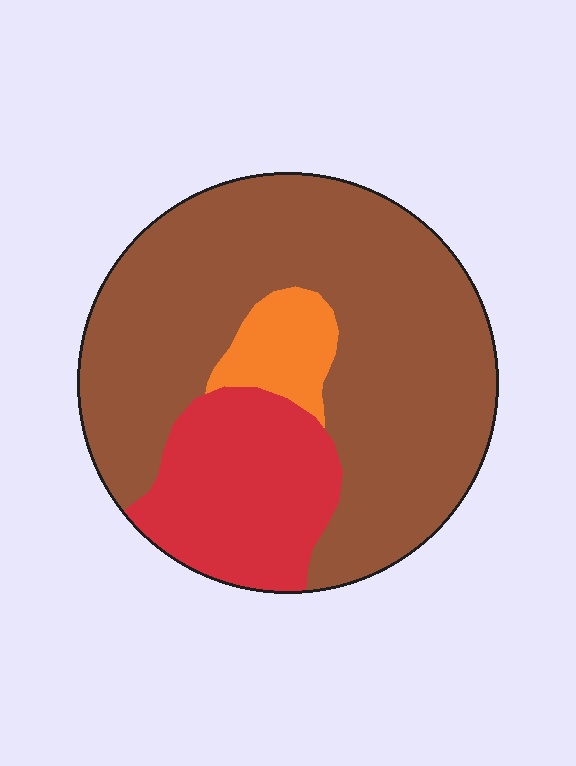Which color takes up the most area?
Brown, at roughly 70%.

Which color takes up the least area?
Orange, at roughly 10%.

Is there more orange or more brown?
Brown.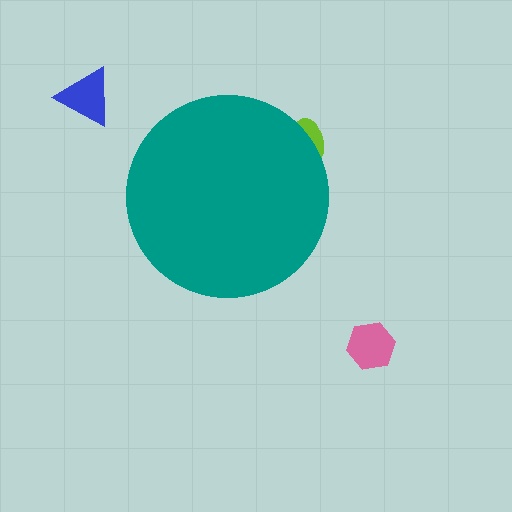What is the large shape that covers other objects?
A teal circle.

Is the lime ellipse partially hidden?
Yes, the lime ellipse is partially hidden behind the teal circle.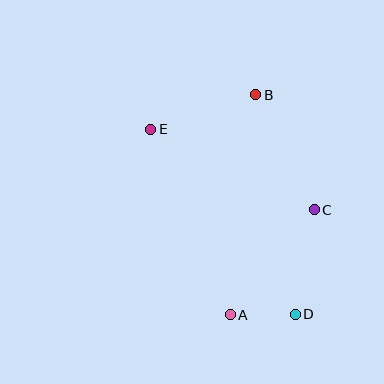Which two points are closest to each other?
Points A and D are closest to each other.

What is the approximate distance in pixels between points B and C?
The distance between B and C is approximately 129 pixels.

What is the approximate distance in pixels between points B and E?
The distance between B and E is approximately 111 pixels.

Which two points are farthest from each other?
Points D and E are farthest from each other.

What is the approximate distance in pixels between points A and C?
The distance between A and C is approximately 134 pixels.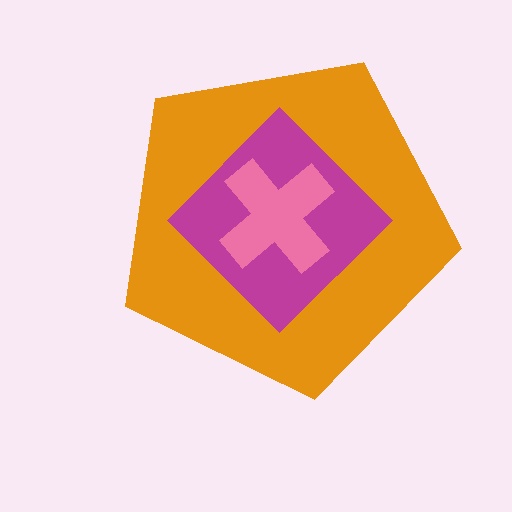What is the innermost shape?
The pink cross.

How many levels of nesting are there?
3.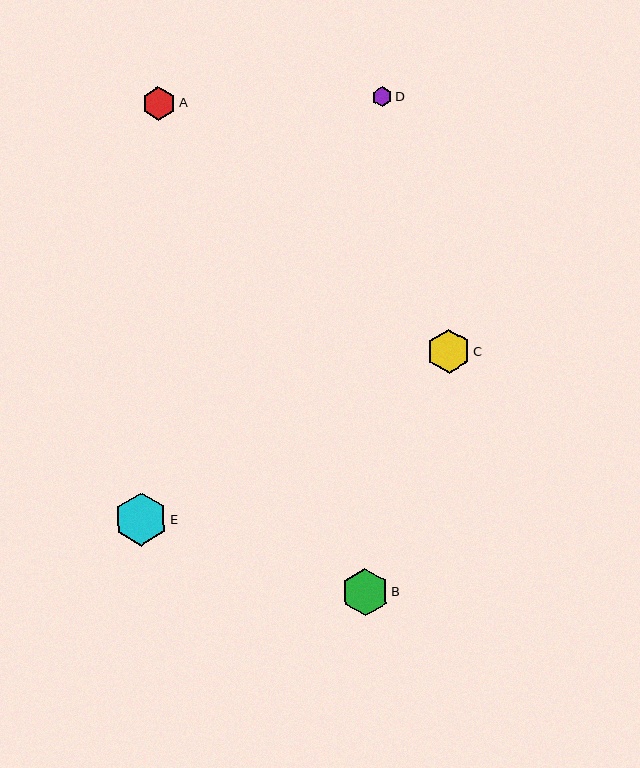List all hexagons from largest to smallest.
From largest to smallest: E, B, C, A, D.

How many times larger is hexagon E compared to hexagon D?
Hexagon E is approximately 2.7 times the size of hexagon D.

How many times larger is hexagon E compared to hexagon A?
Hexagon E is approximately 1.6 times the size of hexagon A.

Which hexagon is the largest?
Hexagon E is the largest with a size of approximately 53 pixels.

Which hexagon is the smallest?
Hexagon D is the smallest with a size of approximately 20 pixels.